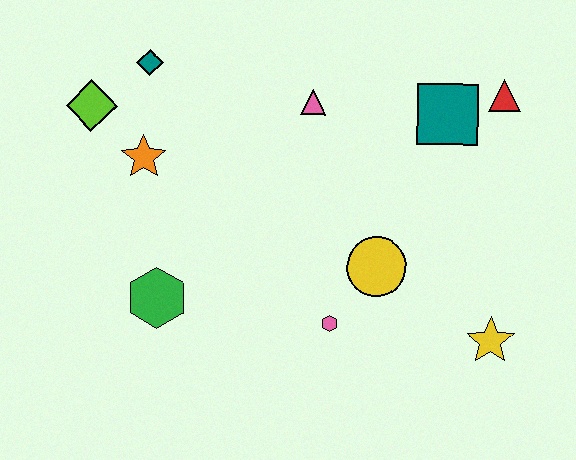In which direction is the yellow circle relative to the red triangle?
The yellow circle is below the red triangle.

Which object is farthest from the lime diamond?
The yellow star is farthest from the lime diamond.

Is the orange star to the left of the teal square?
Yes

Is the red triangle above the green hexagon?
Yes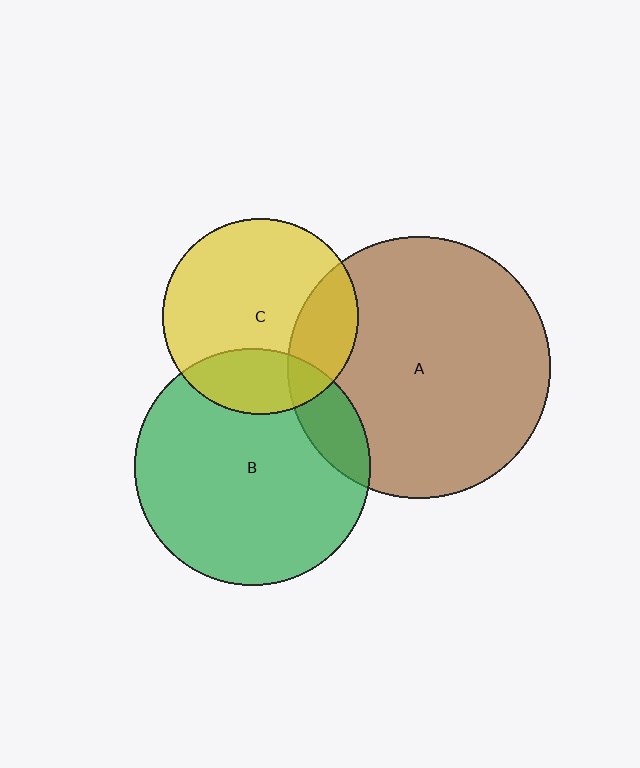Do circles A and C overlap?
Yes.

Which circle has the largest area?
Circle A (brown).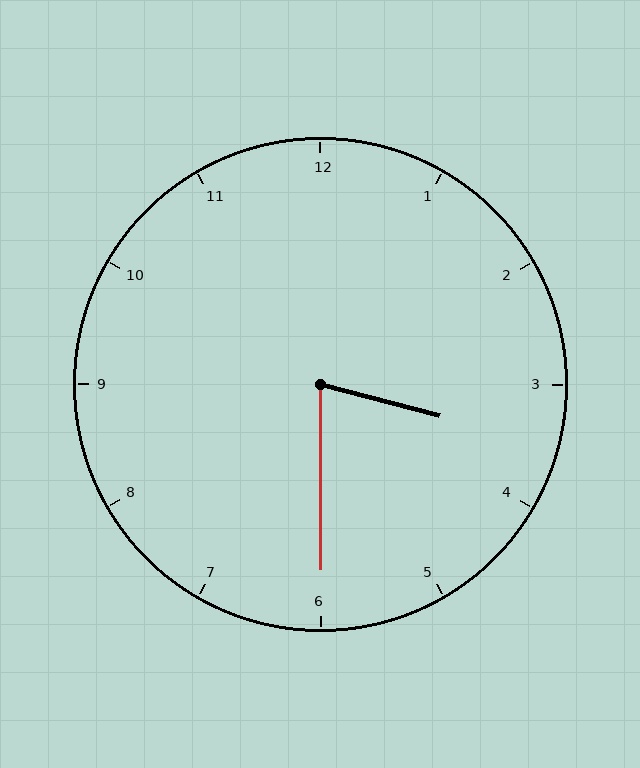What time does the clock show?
3:30.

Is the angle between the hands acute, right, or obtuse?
It is acute.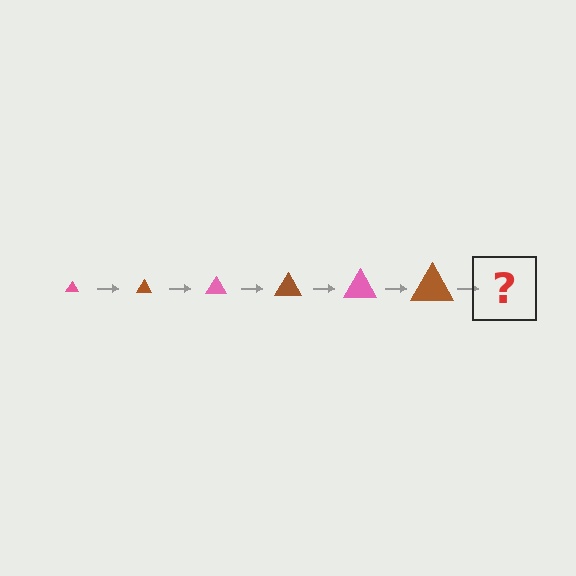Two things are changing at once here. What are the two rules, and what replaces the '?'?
The two rules are that the triangle grows larger each step and the color cycles through pink and brown. The '?' should be a pink triangle, larger than the previous one.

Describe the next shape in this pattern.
It should be a pink triangle, larger than the previous one.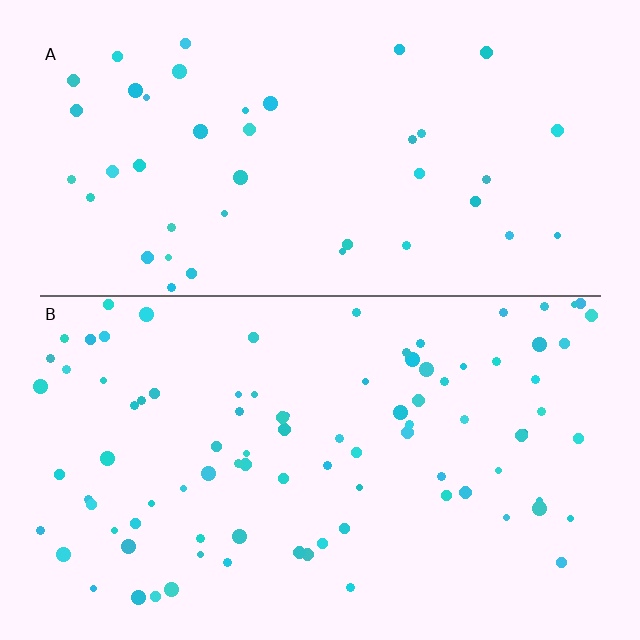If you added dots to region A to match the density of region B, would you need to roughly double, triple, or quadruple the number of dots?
Approximately double.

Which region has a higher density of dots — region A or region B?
B (the bottom).